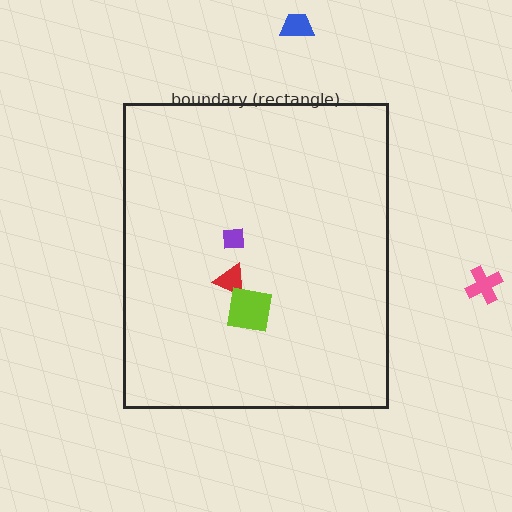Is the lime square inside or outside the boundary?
Inside.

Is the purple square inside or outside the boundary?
Inside.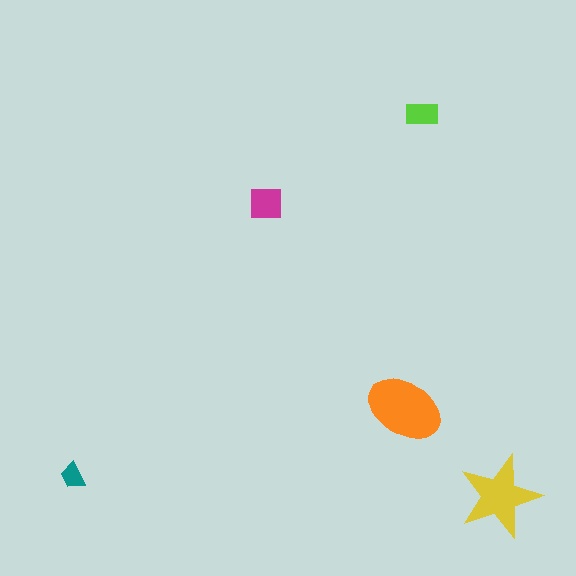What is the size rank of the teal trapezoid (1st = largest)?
5th.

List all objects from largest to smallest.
The orange ellipse, the yellow star, the magenta square, the lime rectangle, the teal trapezoid.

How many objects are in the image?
There are 5 objects in the image.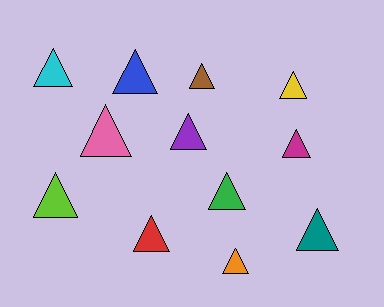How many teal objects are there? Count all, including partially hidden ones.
There is 1 teal object.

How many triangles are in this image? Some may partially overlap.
There are 12 triangles.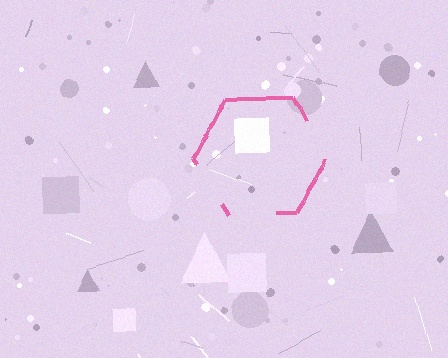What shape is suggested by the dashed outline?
The dashed outline suggests a hexagon.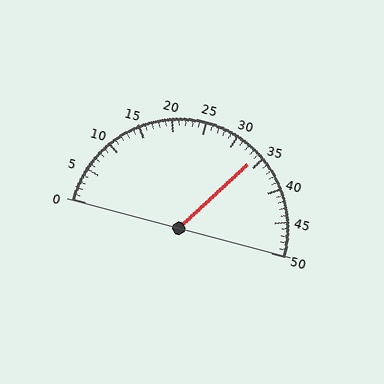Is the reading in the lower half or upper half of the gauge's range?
The reading is in the upper half of the range (0 to 50).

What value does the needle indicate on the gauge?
The needle indicates approximately 34.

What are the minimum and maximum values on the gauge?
The gauge ranges from 0 to 50.